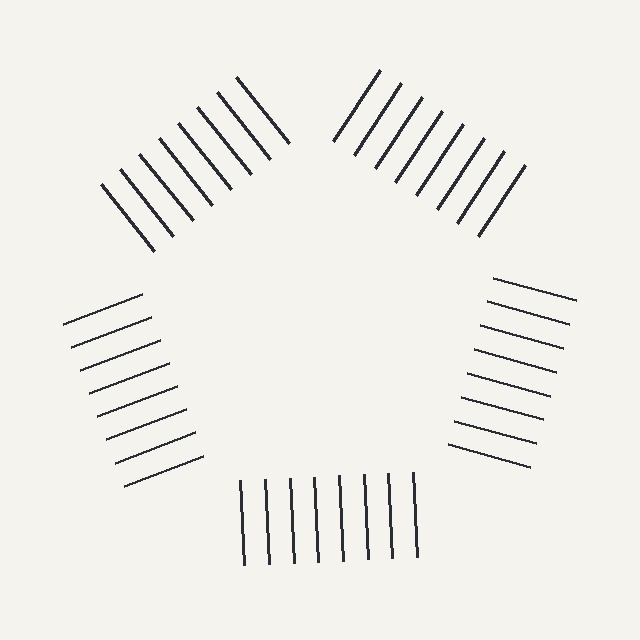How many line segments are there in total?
40 — 8 along each of the 5 edges.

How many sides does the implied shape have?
5 sides — the line-ends trace a pentagon.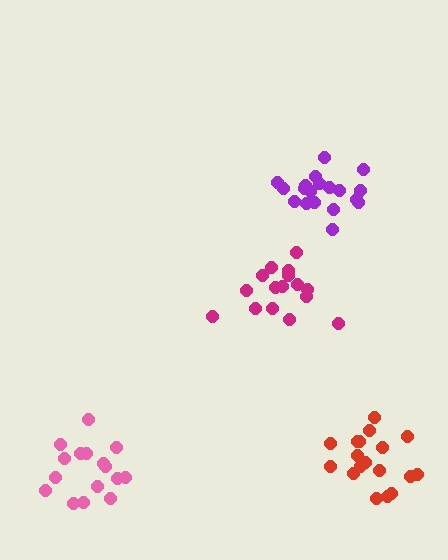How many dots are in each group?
Group 1: 19 dots, Group 2: 18 dots, Group 3: 16 dots, Group 4: 16 dots (69 total).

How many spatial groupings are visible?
There are 4 spatial groupings.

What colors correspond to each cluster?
The clusters are colored: purple, red, pink, magenta.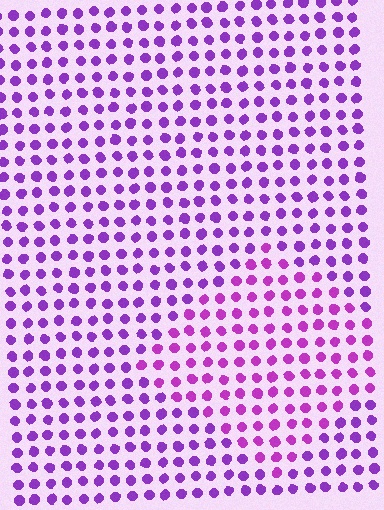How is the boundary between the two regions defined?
The boundary is defined purely by a slight shift in hue (about 21 degrees). Spacing, size, and orientation are identical on both sides.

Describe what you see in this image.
The image is filled with small purple elements in a uniform arrangement. A diamond-shaped region is visible where the elements are tinted to a slightly different hue, forming a subtle color boundary.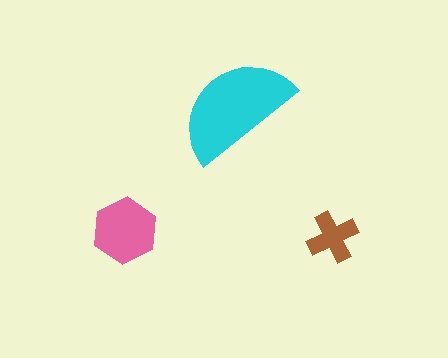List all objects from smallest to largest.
The brown cross, the pink hexagon, the cyan semicircle.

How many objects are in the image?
There are 3 objects in the image.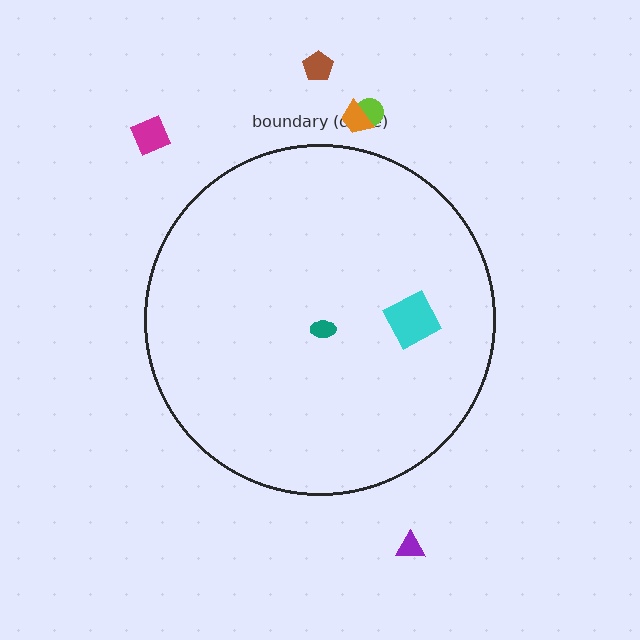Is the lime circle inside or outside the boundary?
Outside.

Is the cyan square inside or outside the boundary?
Inside.